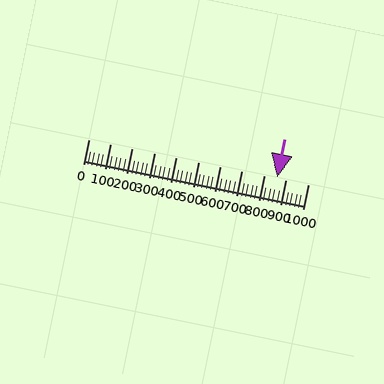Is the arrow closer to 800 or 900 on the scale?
The arrow is closer to 900.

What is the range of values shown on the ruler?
The ruler shows values from 0 to 1000.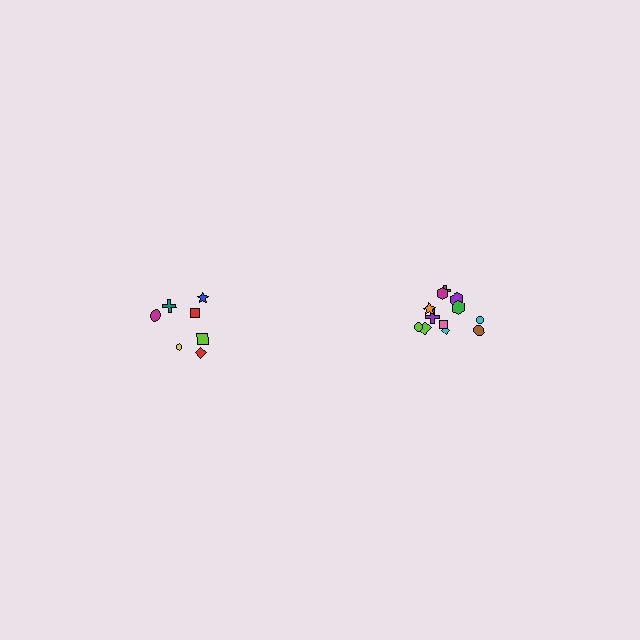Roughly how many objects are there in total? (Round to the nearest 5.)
Roughly 20 objects in total.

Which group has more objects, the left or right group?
The right group.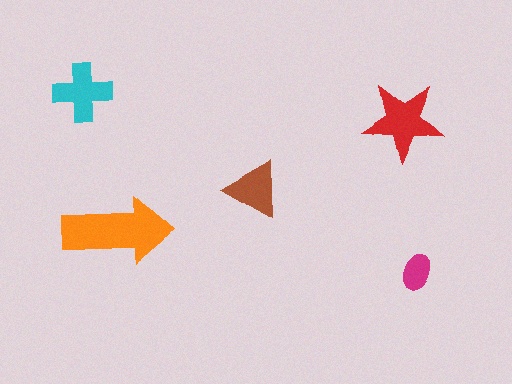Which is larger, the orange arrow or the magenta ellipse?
The orange arrow.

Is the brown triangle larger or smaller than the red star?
Smaller.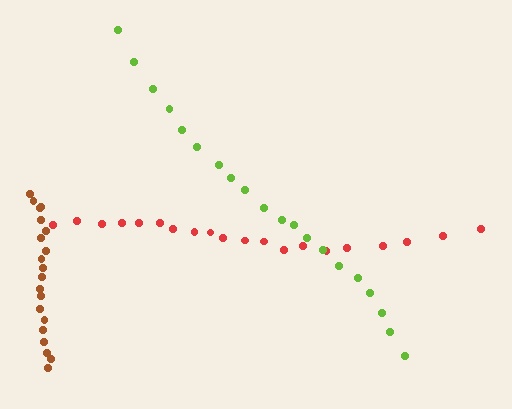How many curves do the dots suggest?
There are 3 distinct paths.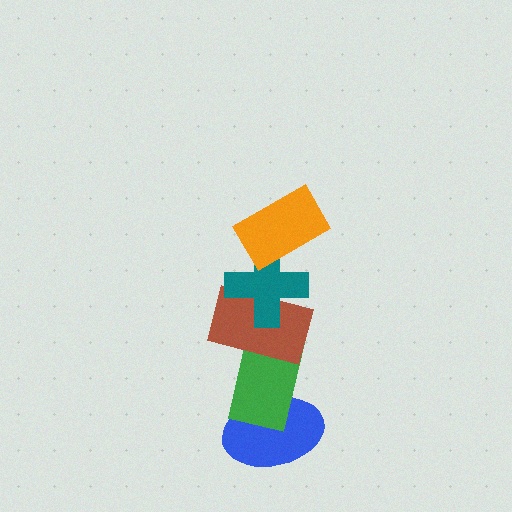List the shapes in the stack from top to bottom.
From top to bottom: the orange rectangle, the teal cross, the brown rectangle, the green rectangle, the blue ellipse.